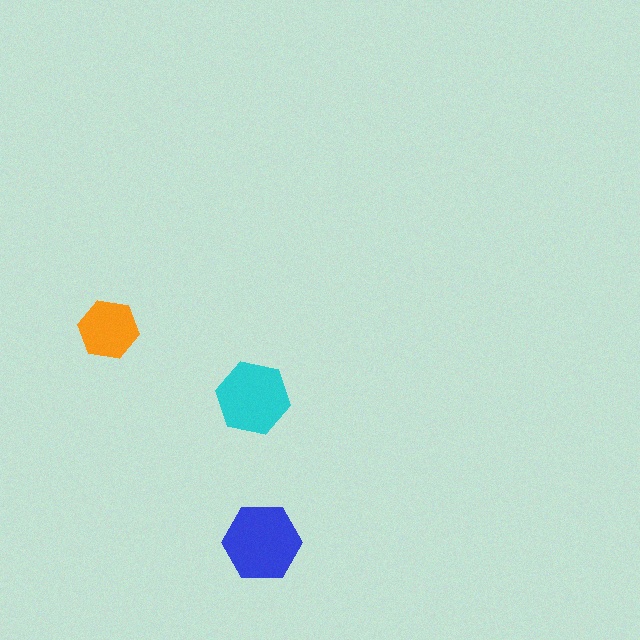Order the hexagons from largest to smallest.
the blue one, the cyan one, the orange one.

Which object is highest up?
The orange hexagon is topmost.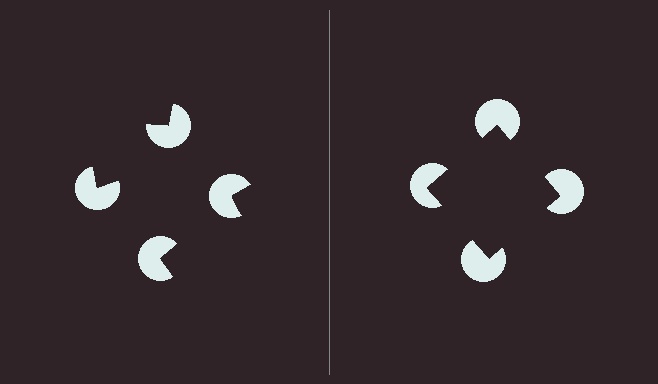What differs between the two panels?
The pac-man discs are positioned identically on both sides; only the wedge orientations differ. On the right they align to a square; on the left they are misaligned.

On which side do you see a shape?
An illusory square appears on the right side. On the left side the wedge cuts are rotated, so no coherent shape forms.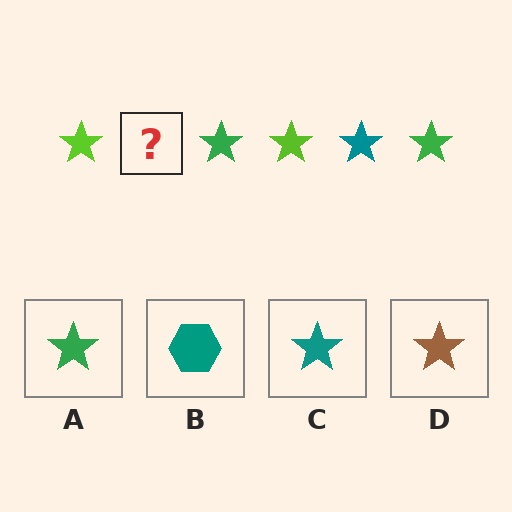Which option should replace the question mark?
Option C.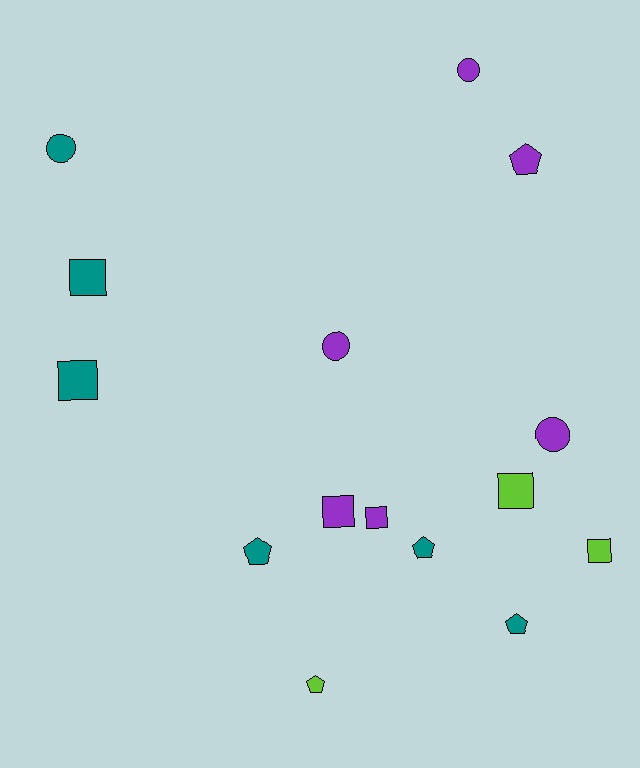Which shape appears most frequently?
Square, with 6 objects.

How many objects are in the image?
There are 15 objects.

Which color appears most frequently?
Purple, with 6 objects.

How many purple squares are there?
There are 2 purple squares.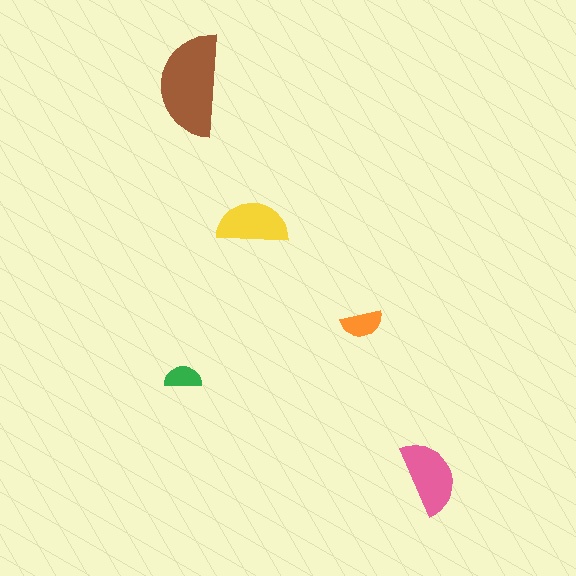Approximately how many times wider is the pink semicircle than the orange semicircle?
About 2 times wider.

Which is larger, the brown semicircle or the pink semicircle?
The brown one.